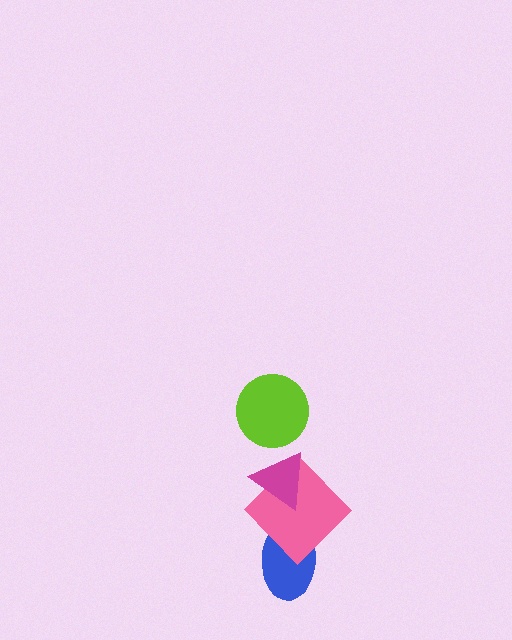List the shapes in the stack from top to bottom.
From top to bottom: the lime circle, the magenta triangle, the pink diamond, the blue ellipse.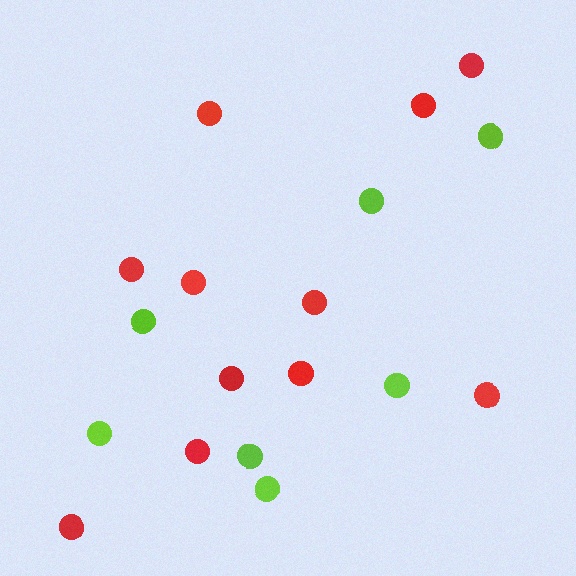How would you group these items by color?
There are 2 groups: one group of red circles (11) and one group of lime circles (7).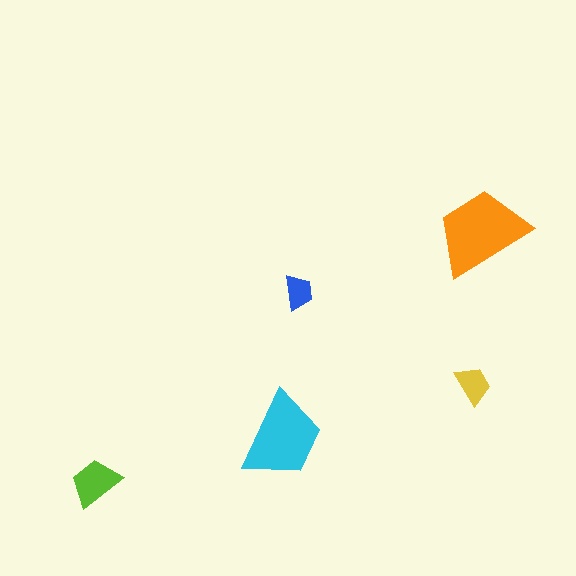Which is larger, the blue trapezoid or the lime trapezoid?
The lime one.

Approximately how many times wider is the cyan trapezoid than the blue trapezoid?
About 2.5 times wider.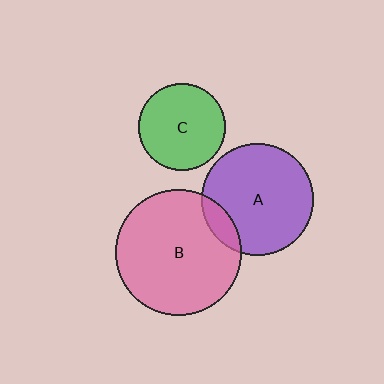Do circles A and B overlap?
Yes.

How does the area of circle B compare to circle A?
Approximately 1.3 times.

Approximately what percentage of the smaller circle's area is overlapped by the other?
Approximately 10%.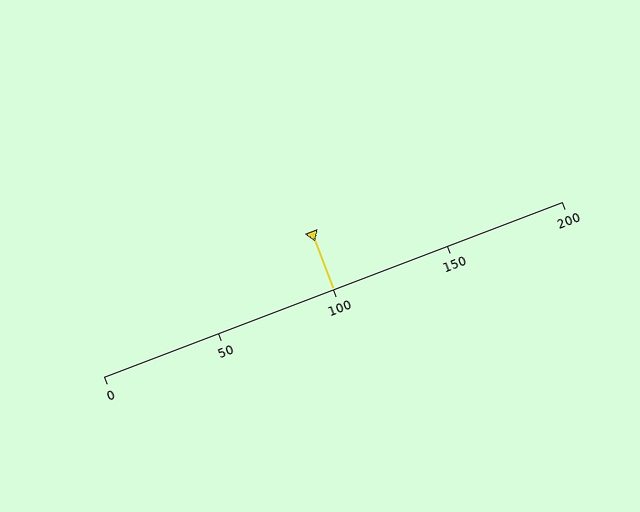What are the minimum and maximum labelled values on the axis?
The axis runs from 0 to 200.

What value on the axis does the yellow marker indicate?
The marker indicates approximately 100.